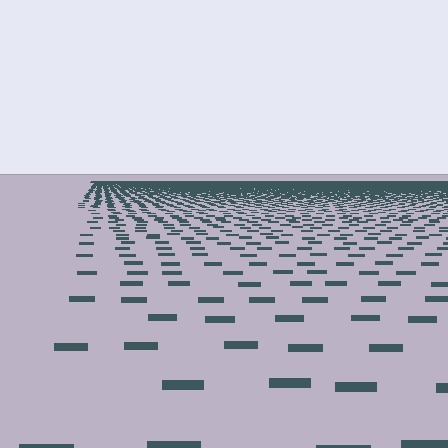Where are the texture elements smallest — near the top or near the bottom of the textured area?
Near the top.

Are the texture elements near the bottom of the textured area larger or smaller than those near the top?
Larger. Near the bottom, elements are closer to the viewer and appear at a bigger on-screen size.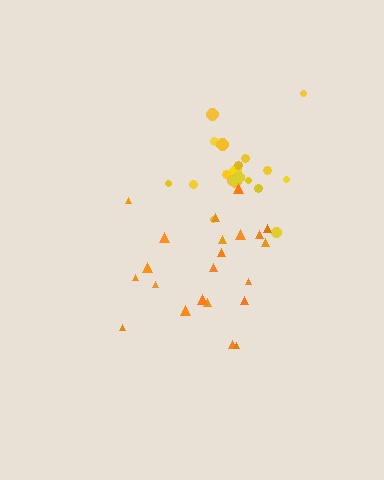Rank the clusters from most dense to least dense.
yellow, orange.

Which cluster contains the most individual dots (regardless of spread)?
Orange (22).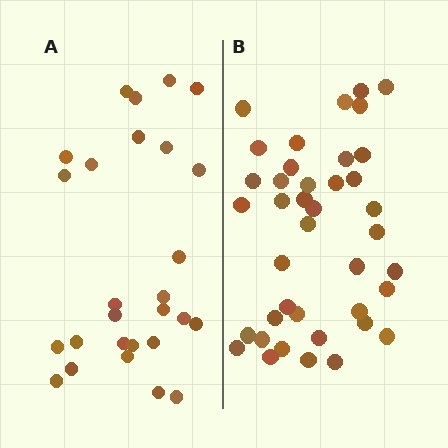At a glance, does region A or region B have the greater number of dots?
Region B (the right region) has more dots.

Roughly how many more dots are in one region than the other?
Region B has approximately 15 more dots than region A.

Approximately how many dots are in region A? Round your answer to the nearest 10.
About 30 dots. (The exact count is 27, which rounds to 30.)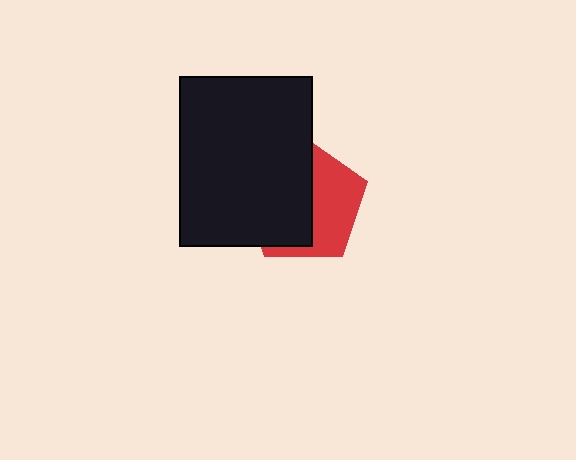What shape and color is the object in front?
The object in front is a black rectangle.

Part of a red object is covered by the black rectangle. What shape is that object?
It is a pentagon.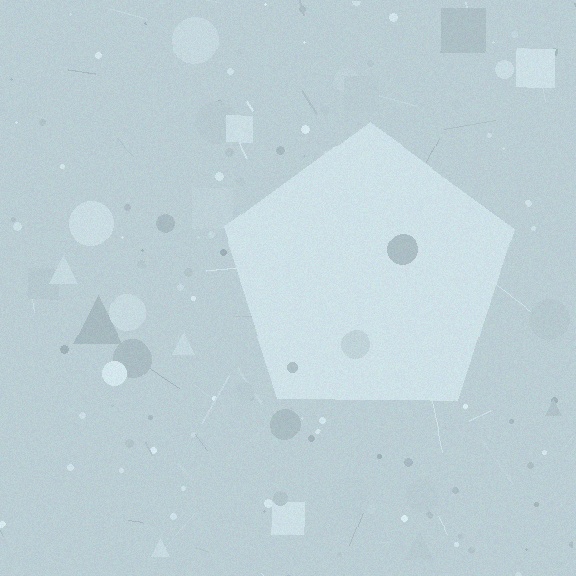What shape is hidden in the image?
A pentagon is hidden in the image.